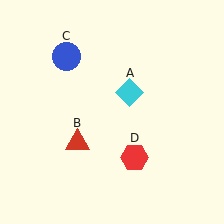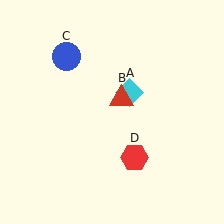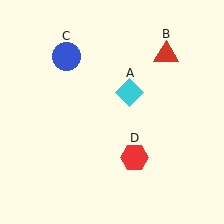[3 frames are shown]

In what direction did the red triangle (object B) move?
The red triangle (object B) moved up and to the right.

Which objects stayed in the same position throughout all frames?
Cyan diamond (object A) and blue circle (object C) and red hexagon (object D) remained stationary.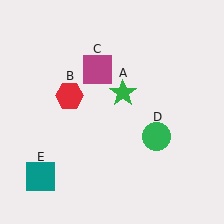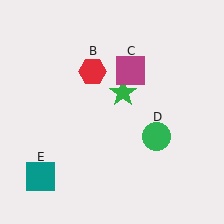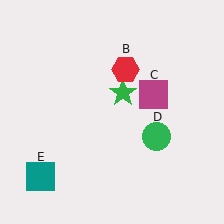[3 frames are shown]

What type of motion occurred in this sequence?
The red hexagon (object B), magenta square (object C) rotated clockwise around the center of the scene.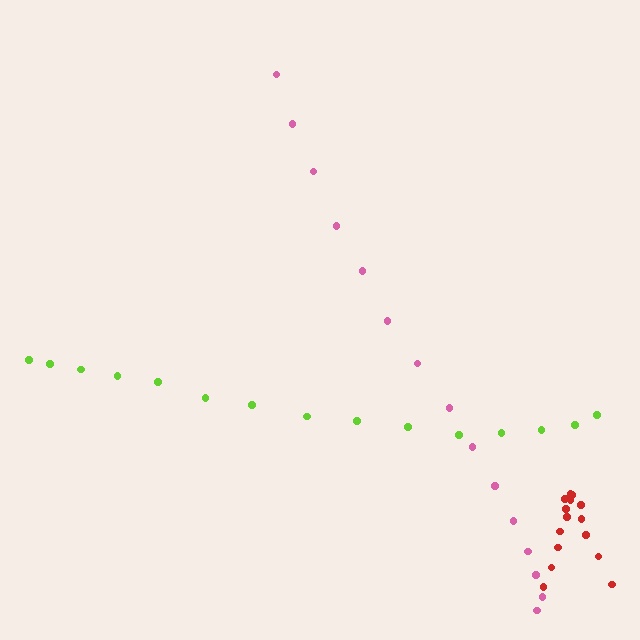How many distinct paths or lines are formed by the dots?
There are 3 distinct paths.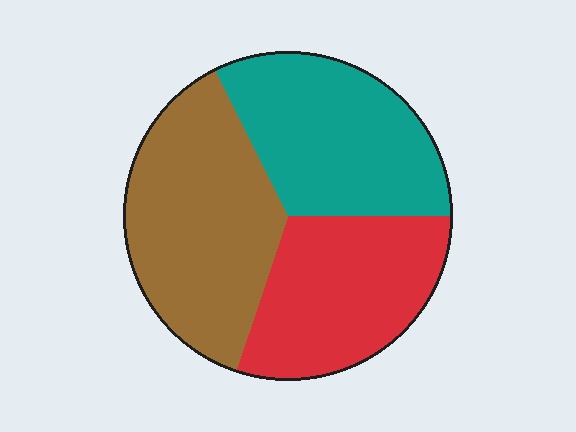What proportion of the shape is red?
Red covers around 30% of the shape.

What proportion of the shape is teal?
Teal covers roughly 30% of the shape.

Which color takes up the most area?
Brown, at roughly 40%.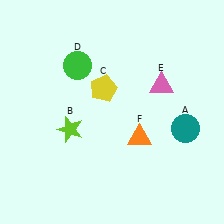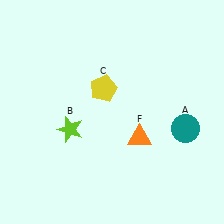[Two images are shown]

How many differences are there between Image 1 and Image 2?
There are 2 differences between the two images.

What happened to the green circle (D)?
The green circle (D) was removed in Image 2. It was in the top-left area of Image 1.